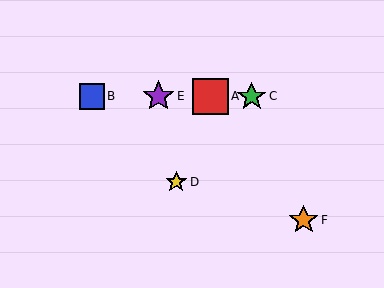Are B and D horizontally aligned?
No, B is at y≈96 and D is at y≈182.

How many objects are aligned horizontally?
4 objects (A, B, C, E) are aligned horizontally.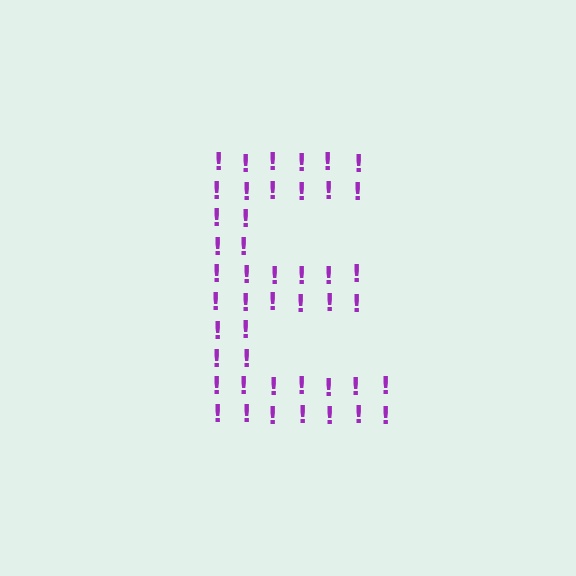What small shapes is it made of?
It is made of small exclamation marks.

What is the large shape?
The large shape is the letter E.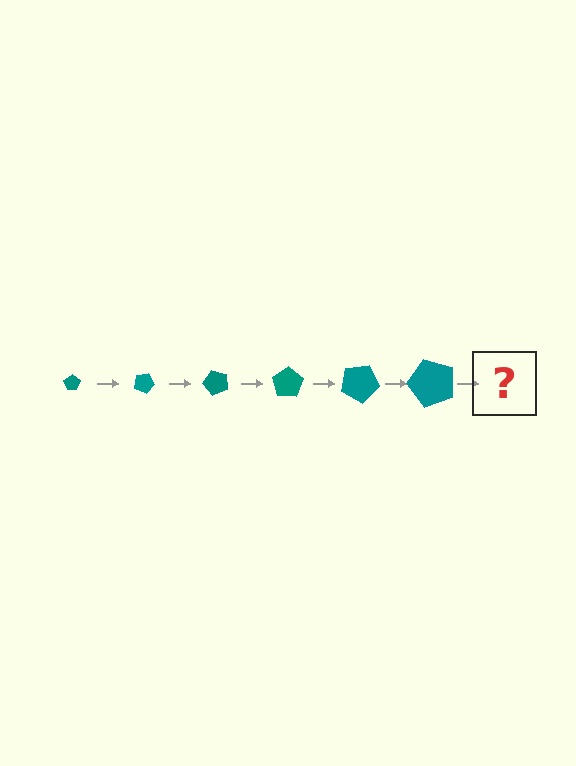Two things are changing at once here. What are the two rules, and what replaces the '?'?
The two rules are that the pentagon grows larger each step and it rotates 25 degrees each step. The '?' should be a pentagon, larger than the previous one and rotated 150 degrees from the start.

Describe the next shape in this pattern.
It should be a pentagon, larger than the previous one and rotated 150 degrees from the start.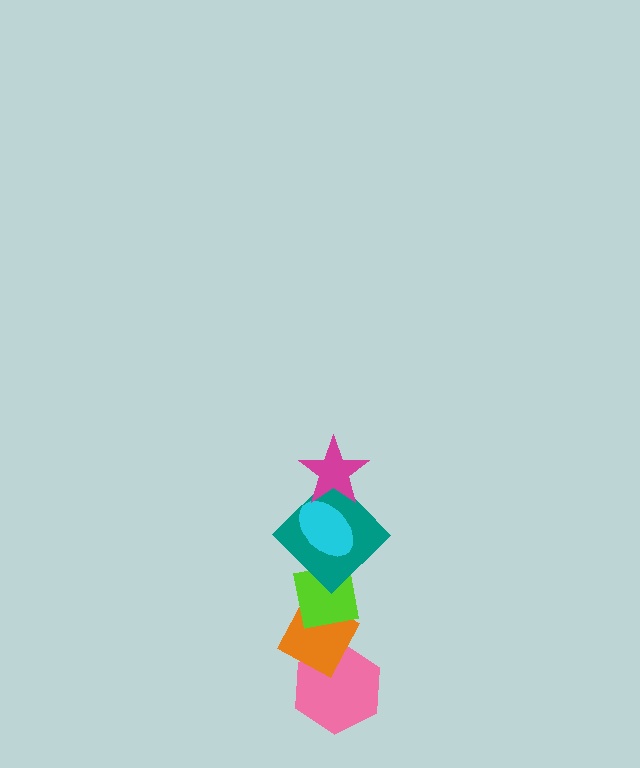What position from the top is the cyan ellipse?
The cyan ellipse is 2nd from the top.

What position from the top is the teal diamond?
The teal diamond is 3rd from the top.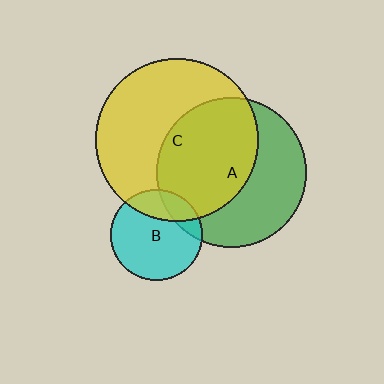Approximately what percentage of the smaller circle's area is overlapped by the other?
Approximately 55%.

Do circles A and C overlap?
Yes.